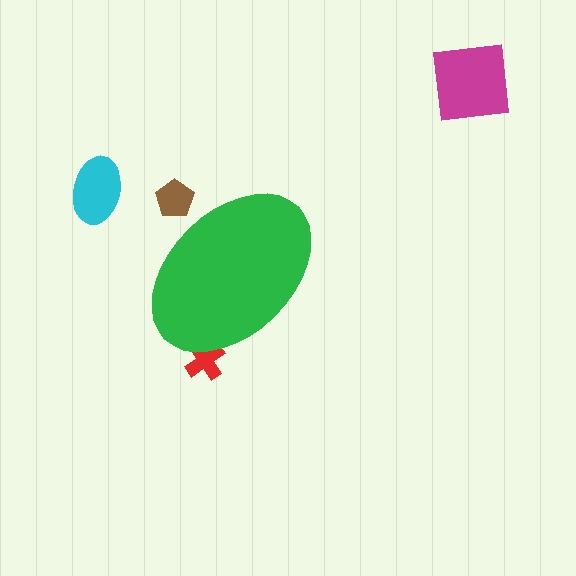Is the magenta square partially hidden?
No, the magenta square is fully visible.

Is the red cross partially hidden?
Yes, the red cross is partially hidden behind the green ellipse.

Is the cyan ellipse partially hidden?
No, the cyan ellipse is fully visible.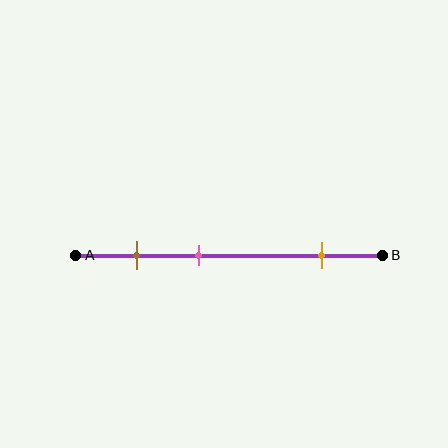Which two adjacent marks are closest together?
The brown and pink marks are the closest adjacent pair.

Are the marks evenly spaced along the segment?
No, the marks are not evenly spaced.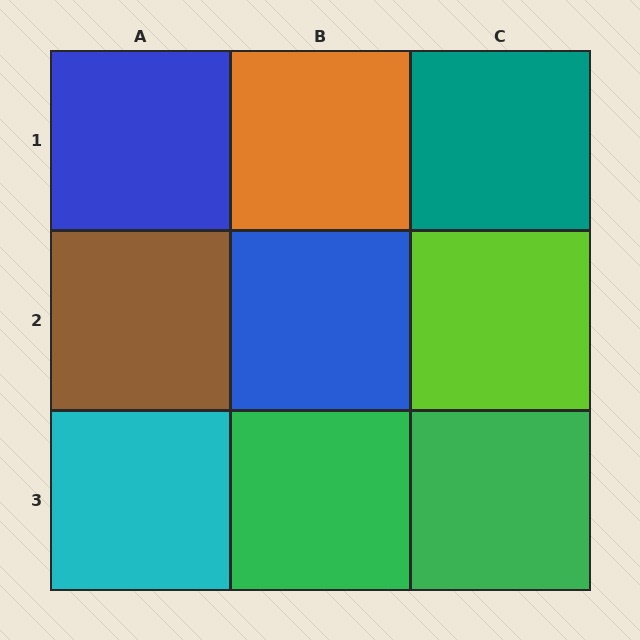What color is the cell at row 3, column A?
Cyan.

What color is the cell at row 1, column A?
Blue.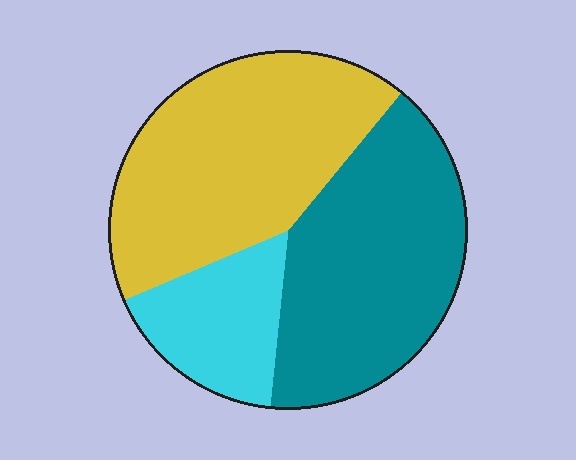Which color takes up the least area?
Cyan, at roughly 15%.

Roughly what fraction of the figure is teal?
Teal covers roughly 40% of the figure.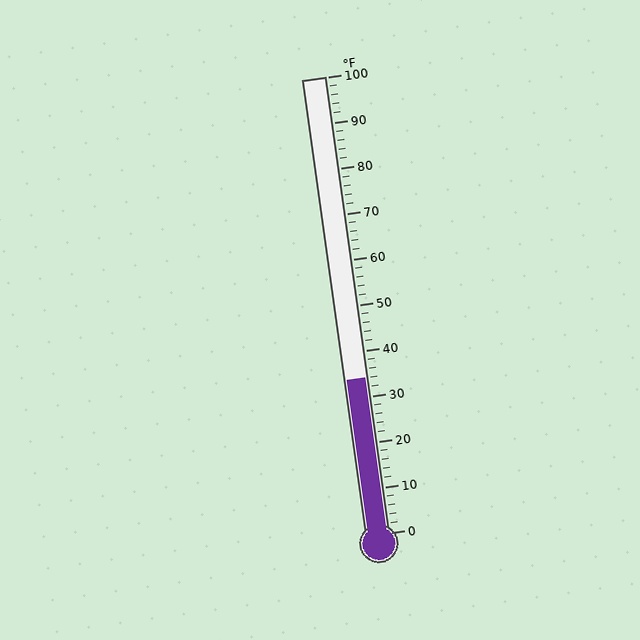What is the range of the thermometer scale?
The thermometer scale ranges from 0°F to 100°F.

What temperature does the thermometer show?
The thermometer shows approximately 34°F.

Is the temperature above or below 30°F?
The temperature is above 30°F.